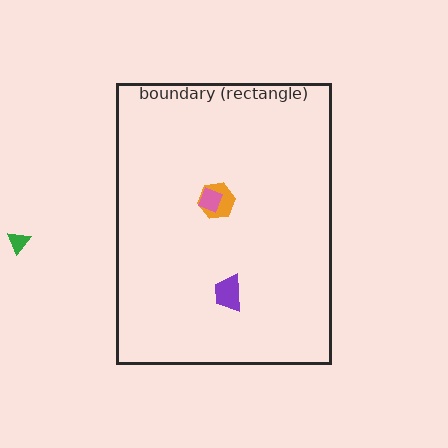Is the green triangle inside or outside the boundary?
Outside.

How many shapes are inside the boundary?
3 inside, 1 outside.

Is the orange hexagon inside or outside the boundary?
Inside.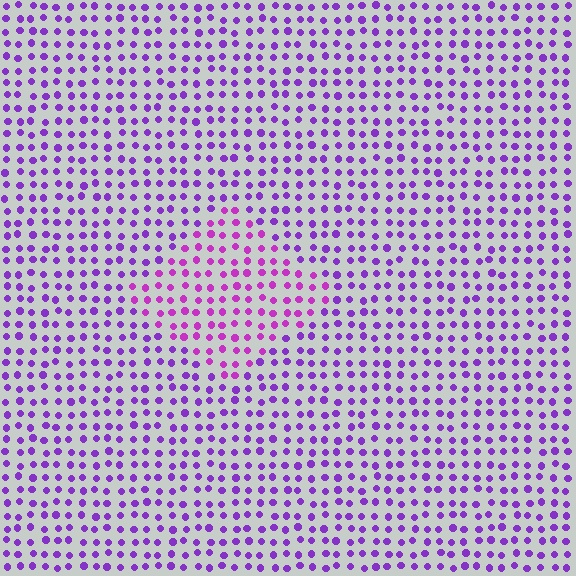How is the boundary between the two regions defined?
The boundary is defined purely by a slight shift in hue (about 27 degrees). Spacing, size, and orientation are identical on both sides.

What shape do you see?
I see a diamond.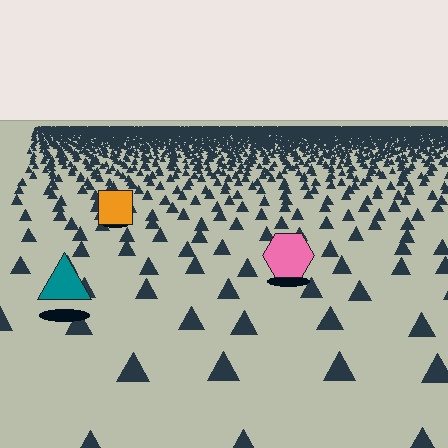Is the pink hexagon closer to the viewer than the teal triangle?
No. The teal triangle is closer — you can tell from the texture gradient: the ground texture is coarser near it.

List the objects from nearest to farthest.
From nearest to farthest: the teal triangle, the pink hexagon, the orange square.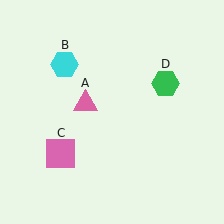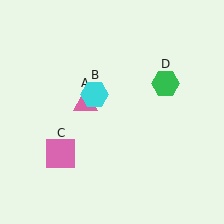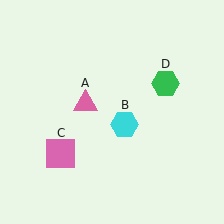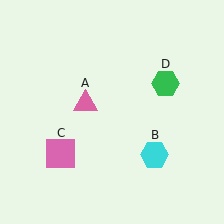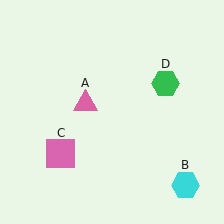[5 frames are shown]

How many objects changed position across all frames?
1 object changed position: cyan hexagon (object B).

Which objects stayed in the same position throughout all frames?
Pink triangle (object A) and pink square (object C) and green hexagon (object D) remained stationary.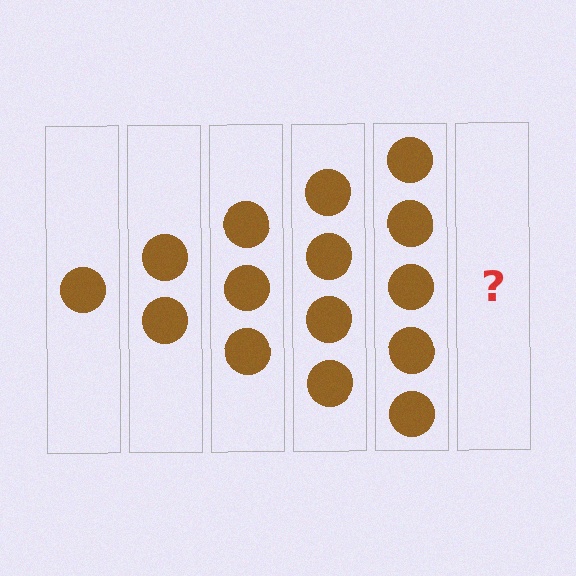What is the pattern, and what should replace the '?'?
The pattern is that each step adds one more circle. The '?' should be 6 circles.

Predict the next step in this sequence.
The next step is 6 circles.